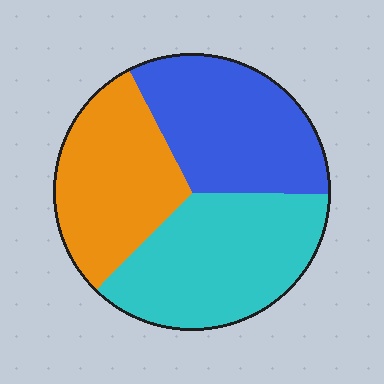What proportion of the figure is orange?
Orange takes up about one third (1/3) of the figure.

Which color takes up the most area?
Cyan, at roughly 35%.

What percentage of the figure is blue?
Blue takes up between a quarter and a half of the figure.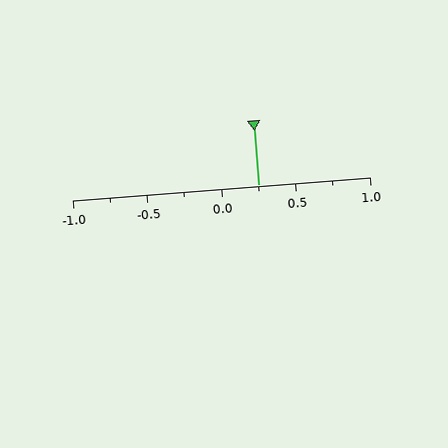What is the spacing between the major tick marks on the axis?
The major ticks are spaced 0.5 apart.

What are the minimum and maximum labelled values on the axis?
The axis runs from -1.0 to 1.0.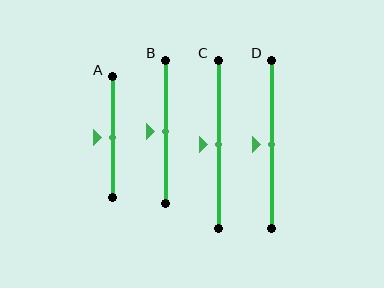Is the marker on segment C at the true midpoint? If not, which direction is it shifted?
Yes, the marker on segment C is at the true midpoint.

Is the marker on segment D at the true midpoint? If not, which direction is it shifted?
Yes, the marker on segment D is at the true midpoint.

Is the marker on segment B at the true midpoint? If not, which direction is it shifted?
Yes, the marker on segment B is at the true midpoint.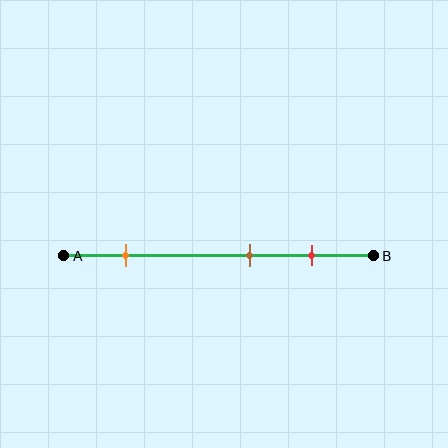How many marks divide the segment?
There are 3 marks dividing the segment.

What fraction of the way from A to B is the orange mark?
The orange mark is approximately 20% (0.2) of the way from A to B.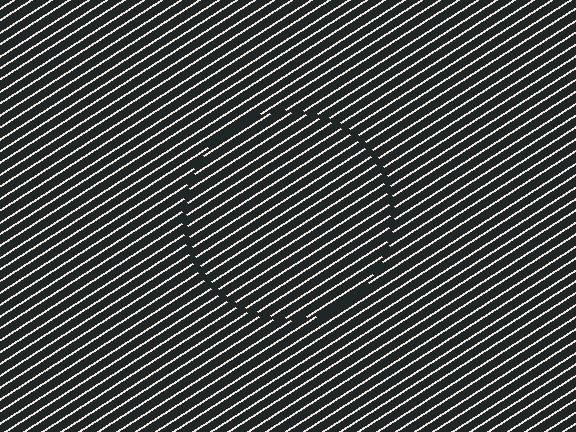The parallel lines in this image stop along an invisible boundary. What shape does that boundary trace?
An illusory circle. The interior of the shape contains the same grating, shifted by half a period — the contour is defined by the phase discontinuity where line-ends from the inner and outer gratings abut.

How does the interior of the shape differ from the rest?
The interior of the shape contains the same grating, shifted by half a period — the contour is defined by the phase discontinuity where line-ends from the inner and outer gratings abut.